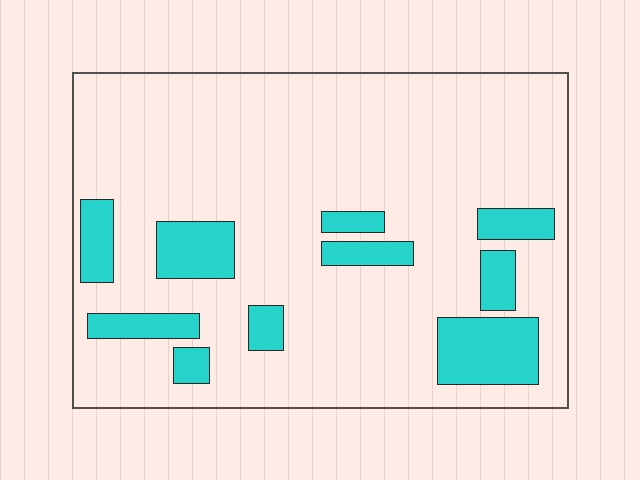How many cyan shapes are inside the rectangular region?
10.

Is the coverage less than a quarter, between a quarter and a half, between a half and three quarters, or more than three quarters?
Less than a quarter.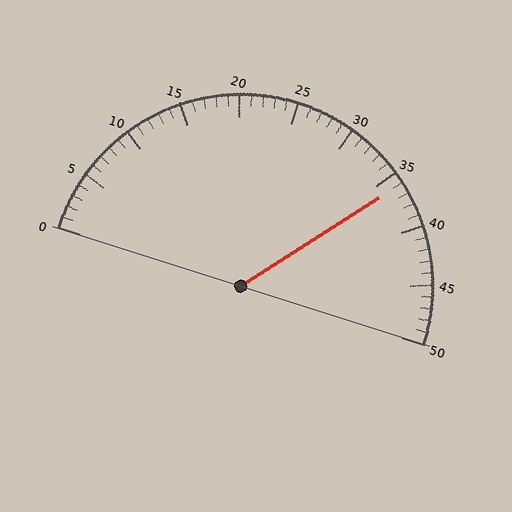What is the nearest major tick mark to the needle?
The nearest major tick mark is 35.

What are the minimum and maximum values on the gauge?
The gauge ranges from 0 to 50.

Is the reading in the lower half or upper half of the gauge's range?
The reading is in the upper half of the range (0 to 50).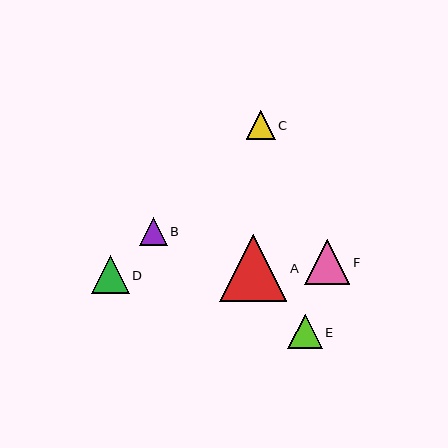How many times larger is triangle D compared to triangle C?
Triangle D is approximately 1.3 times the size of triangle C.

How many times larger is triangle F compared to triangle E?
Triangle F is approximately 1.3 times the size of triangle E.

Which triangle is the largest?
Triangle A is the largest with a size of approximately 67 pixels.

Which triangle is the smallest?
Triangle B is the smallest with a size of approximately 28 pixels.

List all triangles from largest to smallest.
From largest to smallest: A, F, D, E, C, B.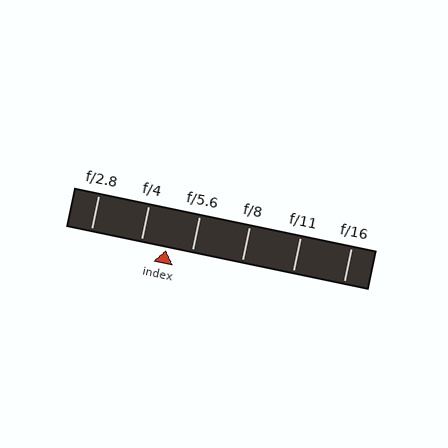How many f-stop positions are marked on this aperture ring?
There are 6 f-stop positions marked.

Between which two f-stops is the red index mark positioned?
The index mark is between f/4 and f/5.6.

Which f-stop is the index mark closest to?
The index mark is closest to f/4.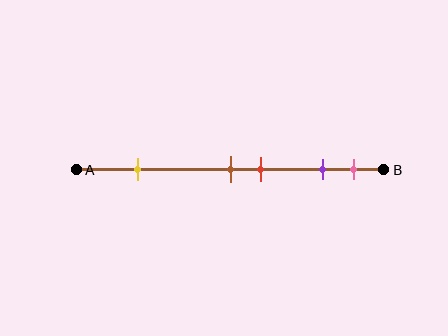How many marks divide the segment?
There are 5 marks dividing the segment.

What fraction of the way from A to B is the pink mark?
The pink mark is approximately 90% (0.9) of the way from A to B.